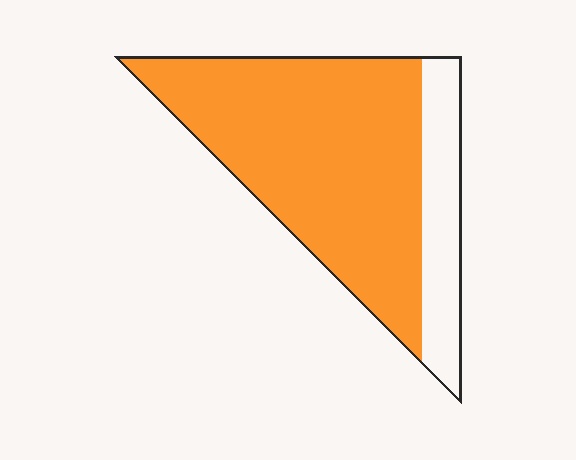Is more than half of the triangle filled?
Yes.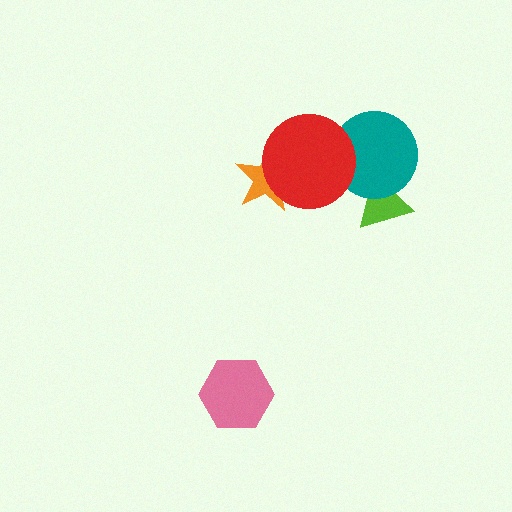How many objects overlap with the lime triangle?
1 object overlaps with the lime triangle.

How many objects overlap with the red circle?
2 objects overlap with the red circle.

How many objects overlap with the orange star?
1 object overlaps with the orange star.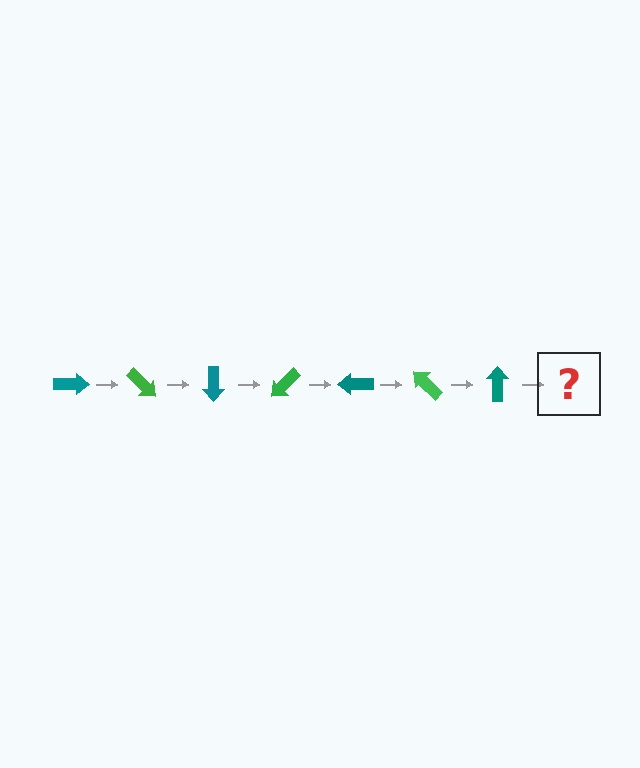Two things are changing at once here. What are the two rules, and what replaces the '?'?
The two rules are that it rotates 45 degrees each step and the color cycles through teal and green. The '?' should be a green arrow, rotated 315 degrees from the start.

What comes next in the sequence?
The next element should be a green arrow, rotated 315 degrees from the start.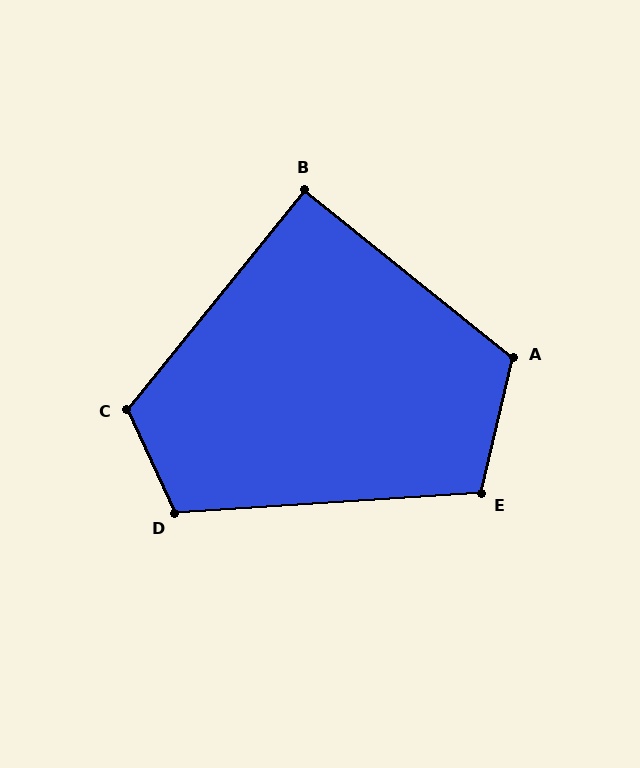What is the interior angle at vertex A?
Approximately 116 degrees (obtuse).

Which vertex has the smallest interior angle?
B, at approximately 90 degrees.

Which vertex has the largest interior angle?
C, at approximately 116 degrees.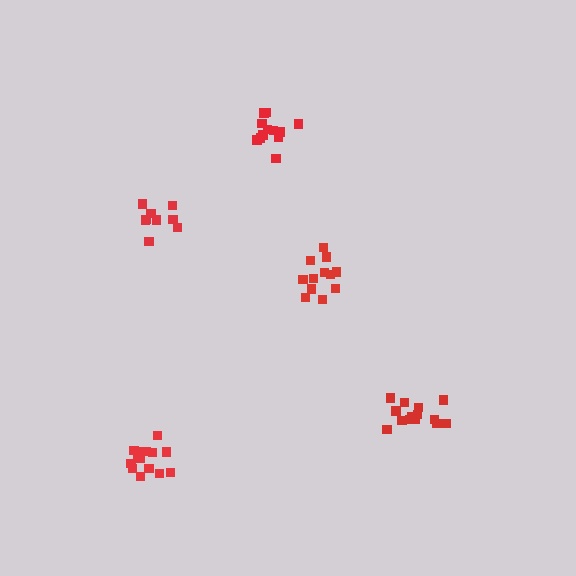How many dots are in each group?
Group 1: 14 dots, Group 2: 14 dots, Group 3: 12 dots, Group 4: 9 dots, Group 5: 12 dots (61 total).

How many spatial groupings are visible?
There are 5 spatial groupings.